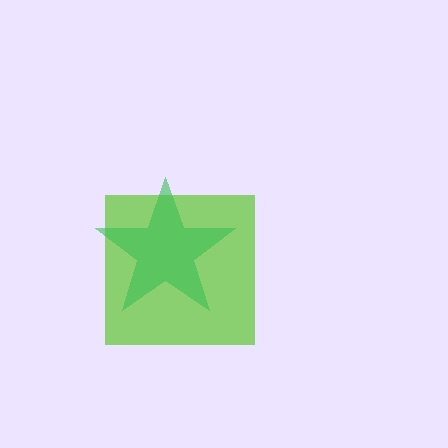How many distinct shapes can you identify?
There are 2 distinct shapes: a lime square, a green star.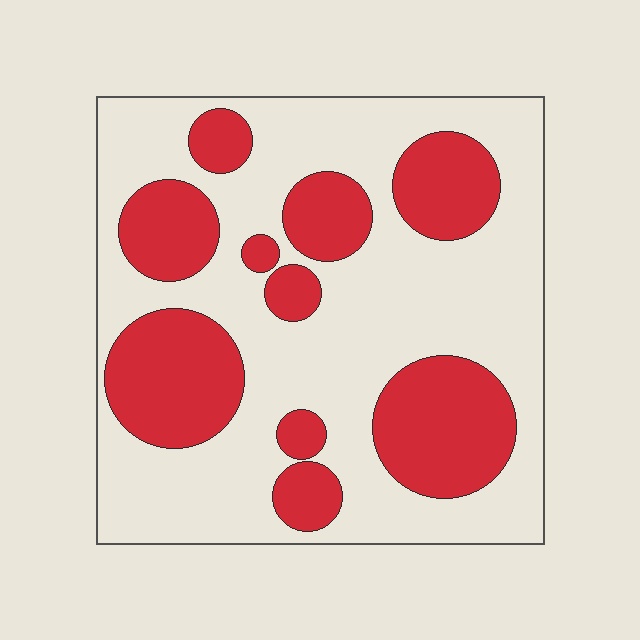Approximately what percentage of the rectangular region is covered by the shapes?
Approximately 35%.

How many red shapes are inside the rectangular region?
10.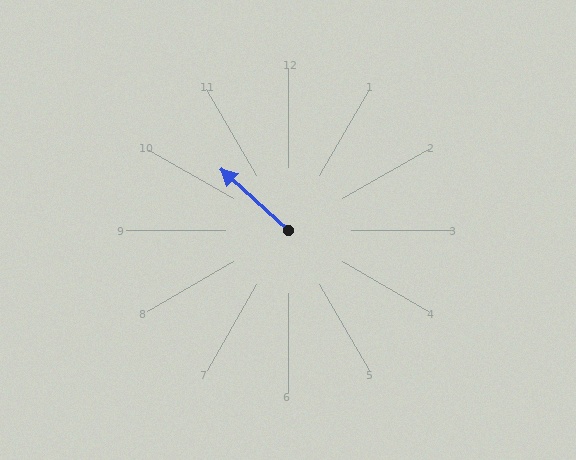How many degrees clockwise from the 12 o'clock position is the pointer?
Approximately 312 degrees.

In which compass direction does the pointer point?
Northwest.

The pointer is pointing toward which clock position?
Roughly 10 o'clock.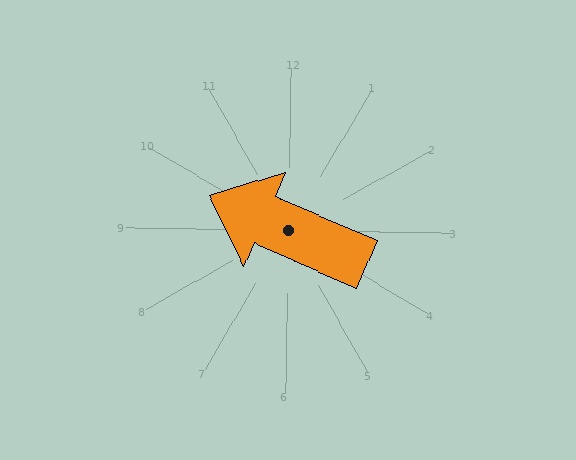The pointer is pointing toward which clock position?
Roughly 10 o'clock.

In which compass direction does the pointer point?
Northwest.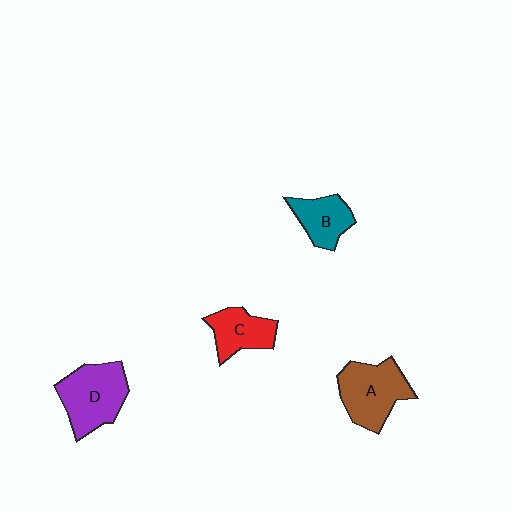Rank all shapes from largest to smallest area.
From largest to smallest: D (purple), A (brown), C (red), B (teal).